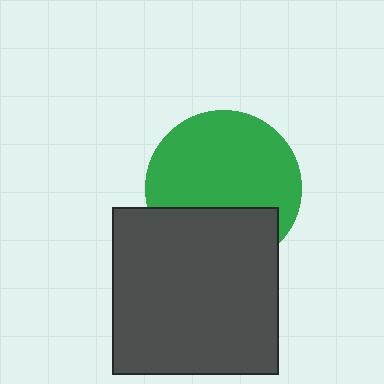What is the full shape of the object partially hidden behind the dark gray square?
The partially hidden object is a green circle.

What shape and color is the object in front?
The object in front is a dark gray square.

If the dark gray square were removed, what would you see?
You would see the complete green circle.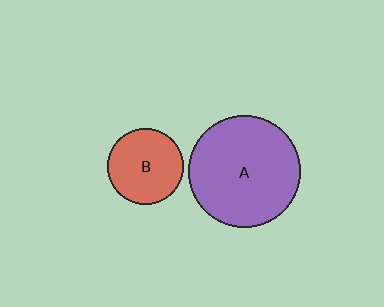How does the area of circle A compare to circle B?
Approximately 2.2 times.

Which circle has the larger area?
Circle A (purple).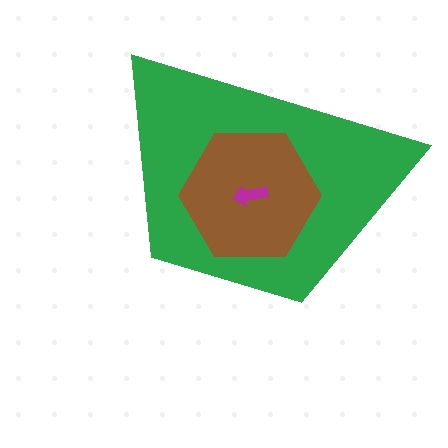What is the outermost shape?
The green trapezoid.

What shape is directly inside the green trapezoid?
The brown hexagon.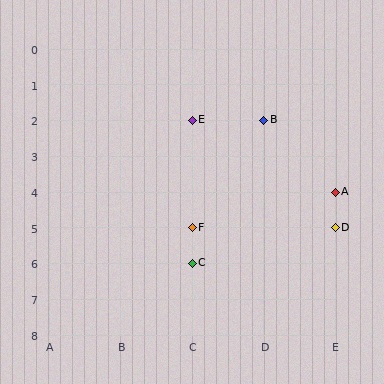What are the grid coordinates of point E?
Point E is at grid coordinates (C, 2).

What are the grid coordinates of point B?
Point B is at grid coordinates (D, 2).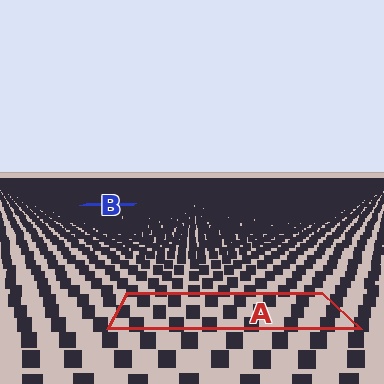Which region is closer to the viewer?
Region A is closer. The texture elements there are larger and more spread out.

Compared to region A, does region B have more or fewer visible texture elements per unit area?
Region B has more texture elements per unit area — they are packed more densely because it is farther away.